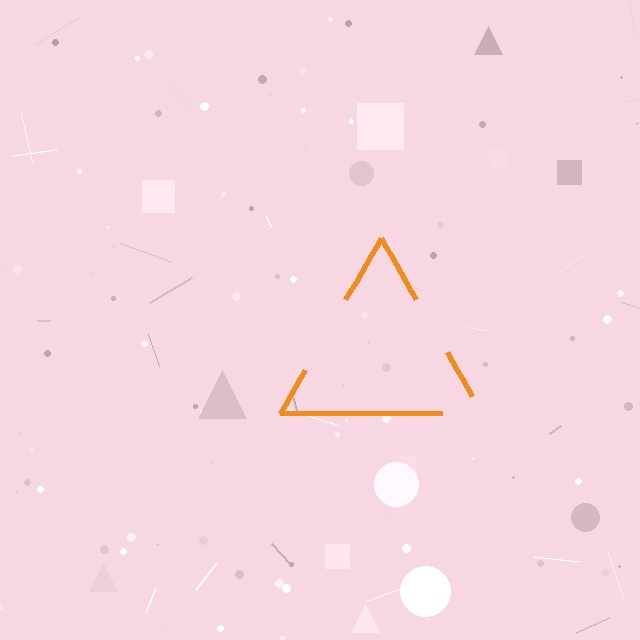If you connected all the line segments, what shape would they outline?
They would outline a triangle.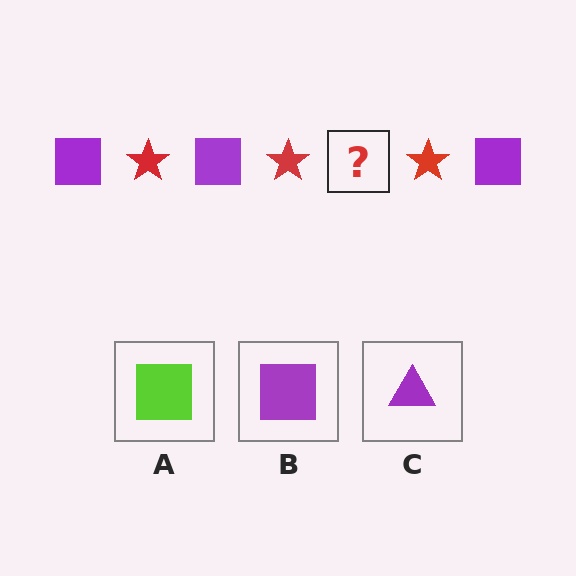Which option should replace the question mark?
Option B.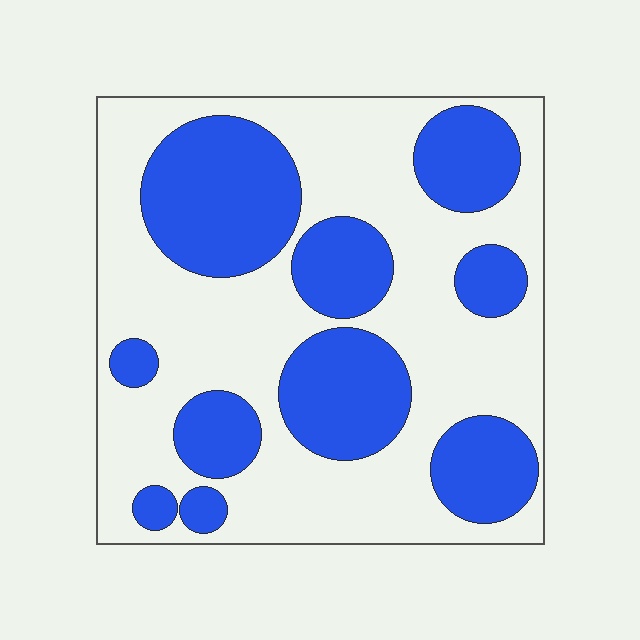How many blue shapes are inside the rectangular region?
10.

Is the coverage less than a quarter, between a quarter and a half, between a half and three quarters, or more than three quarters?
Between a quarter and a half.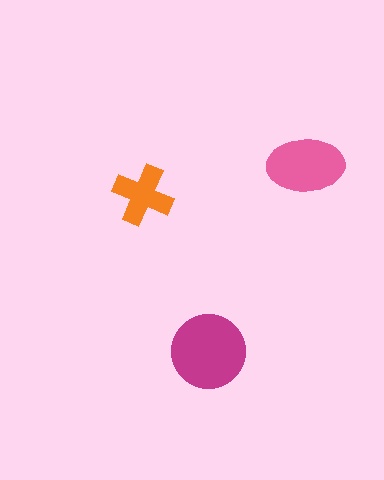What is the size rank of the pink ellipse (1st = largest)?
2nd.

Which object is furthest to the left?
The orange cross is leftmost.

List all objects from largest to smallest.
The magenta circle, the pink ellipse, the orange cross.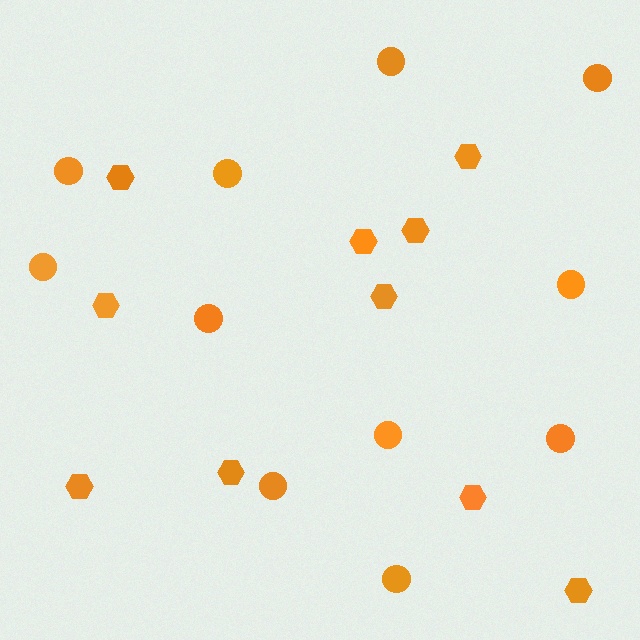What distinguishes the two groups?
There are 2 groups: one group of circles (11) and one group of hexagons (10).